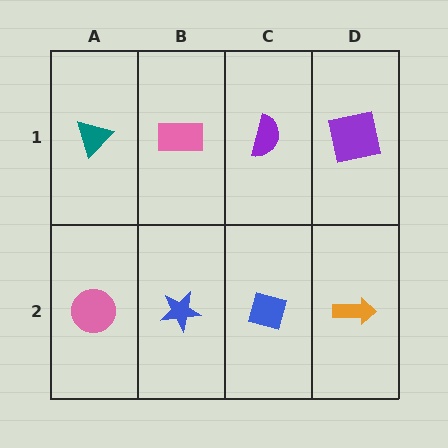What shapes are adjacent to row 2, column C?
A purple semicircle (row 1, column C), a blue star (row 2, column B), an orange arrow (row 2, column D).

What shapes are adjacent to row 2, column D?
A purple square (row 1, column D), a blue diamond (row 2, column C).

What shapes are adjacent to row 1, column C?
A blue diamond (row 2, column C), a pink rectangle (row 1, column B), a purple square (row 1, column D).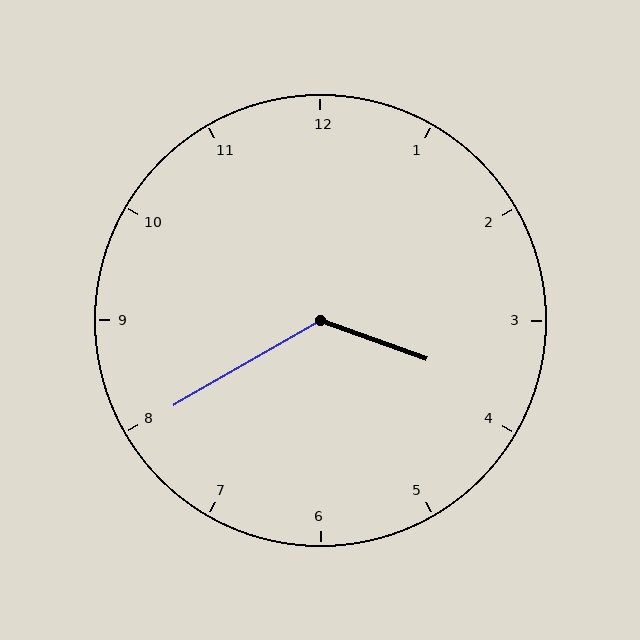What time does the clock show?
3:40.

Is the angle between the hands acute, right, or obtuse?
It is obtuse.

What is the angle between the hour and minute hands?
Approximately 130 degrees.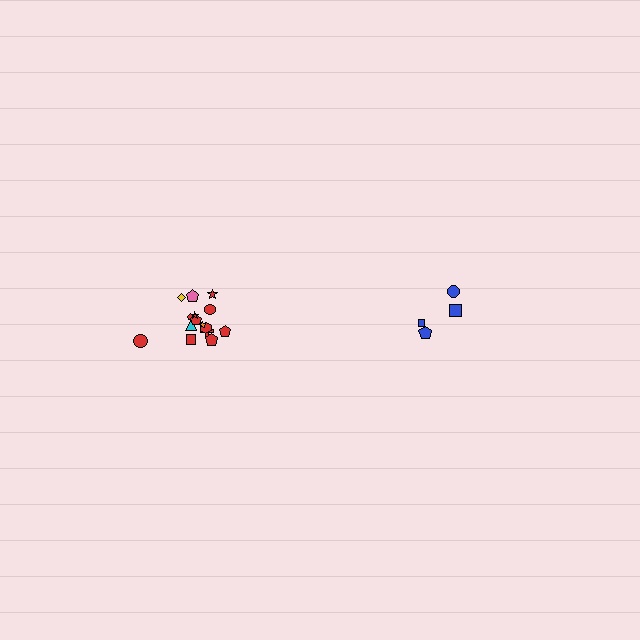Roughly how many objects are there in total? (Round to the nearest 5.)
Roughly 20 objects in total.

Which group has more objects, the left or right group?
The left group.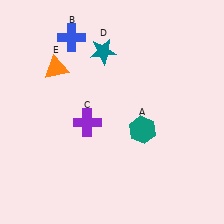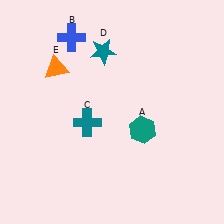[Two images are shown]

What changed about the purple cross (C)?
In Image 1, C is purple. In Image 2, it changed to teal.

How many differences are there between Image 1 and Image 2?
There is 1 difference between the two images.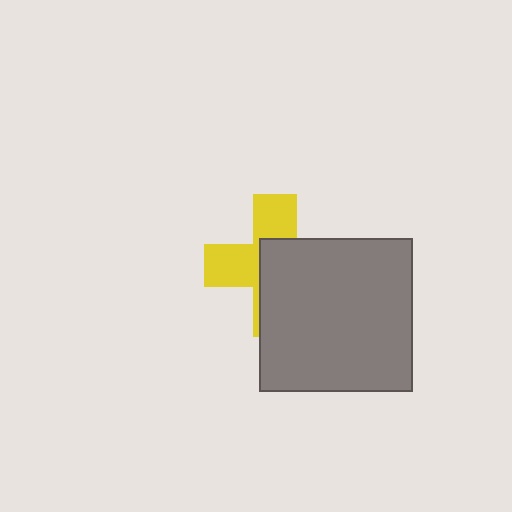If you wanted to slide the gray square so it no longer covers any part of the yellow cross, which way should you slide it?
Slide it toward the lower-right — that is the most direct way to separate the two shapes.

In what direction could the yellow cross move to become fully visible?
The yellow cross could move toward the upper-left. That would shift it out from behind the gray square entirely.